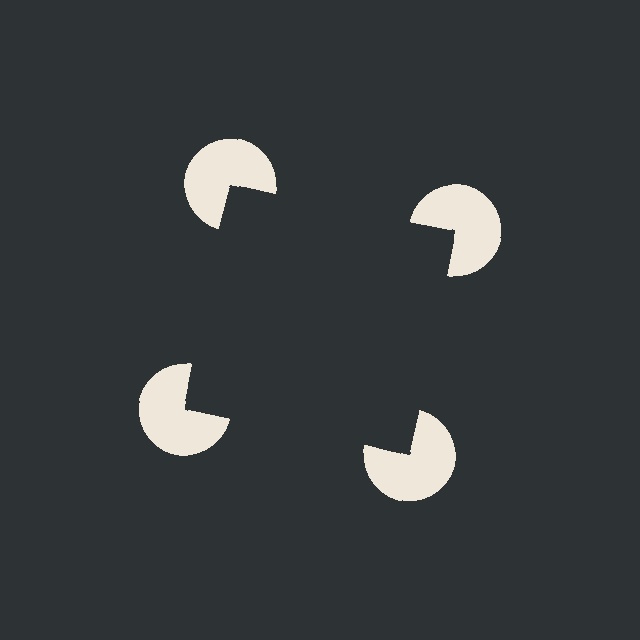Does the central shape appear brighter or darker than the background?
It typically appears slightly darker than the background, even though no actual brightness change is drawn.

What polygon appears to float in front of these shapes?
An illusory square — its edges are inferred from the aligned wedge cuts in the pac-man discs, not physically drawn.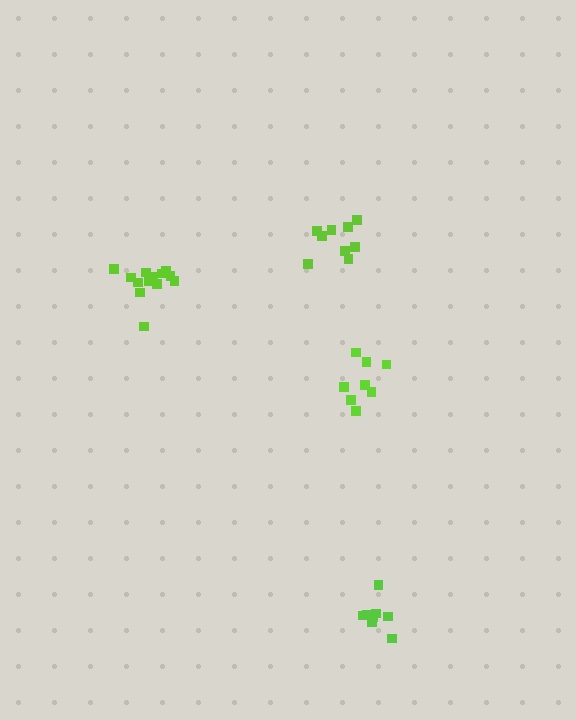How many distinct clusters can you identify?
There are 4 distinct clusters.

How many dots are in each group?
Group 1: 8 dots, Group 2: 13 dots, Group 3: 10 dots, Group 4: 8 dots (39 total).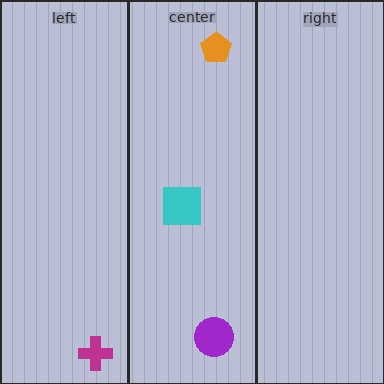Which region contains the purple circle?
The center region.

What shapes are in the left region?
The magenta cross.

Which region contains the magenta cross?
The left region.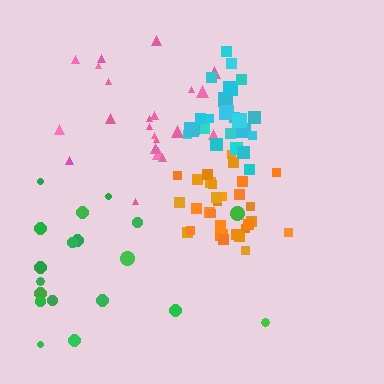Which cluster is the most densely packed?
Orange.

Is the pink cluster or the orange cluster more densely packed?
Orange.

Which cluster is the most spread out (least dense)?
Green.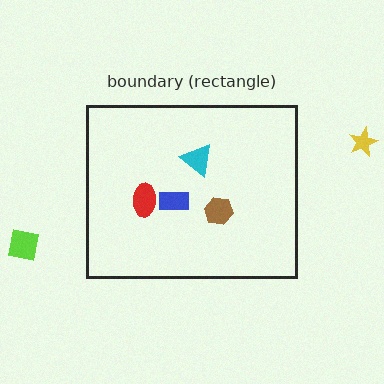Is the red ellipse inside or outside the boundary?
Inside.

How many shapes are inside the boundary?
4 inside, 2 outside.